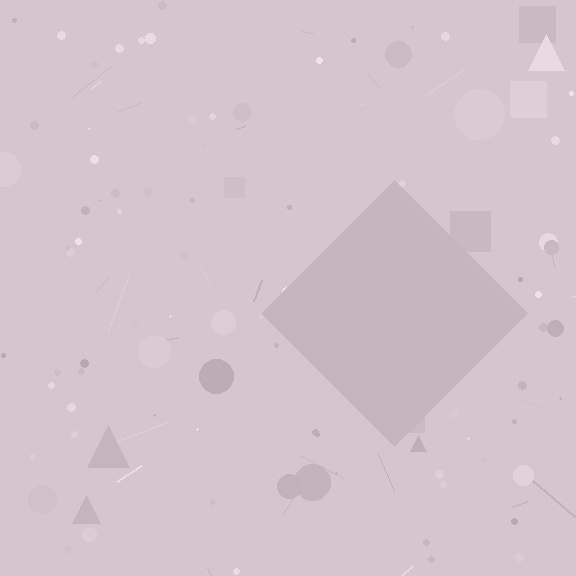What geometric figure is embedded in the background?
A diamond is embedded in the background.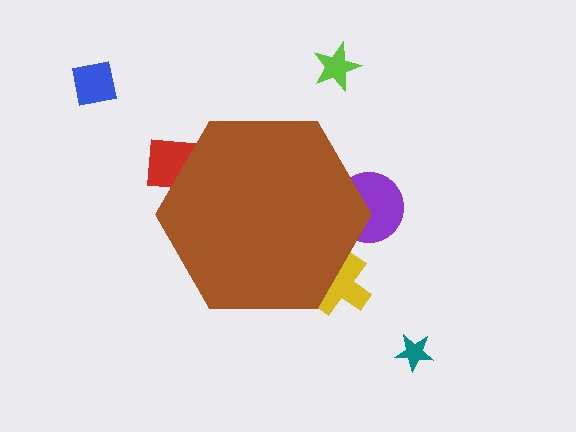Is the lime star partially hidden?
No, the lime star is fully visible.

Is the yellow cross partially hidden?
Yes, the yellow cross is partially hidden behind the brown hexagon.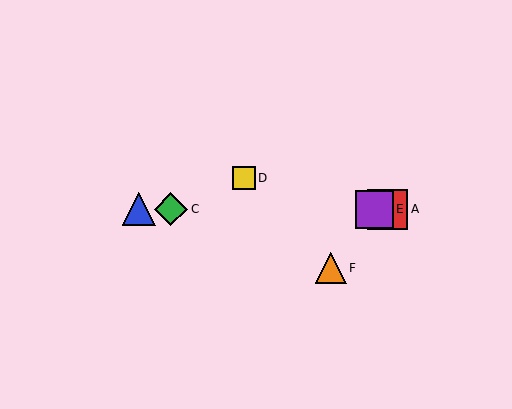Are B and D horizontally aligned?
No, B is at y≈209 and D is at y≈178.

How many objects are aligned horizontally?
4 objects (A, B, C, E) are aligned horizontally.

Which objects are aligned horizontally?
Objects A, B, C, E are aligned horizontally.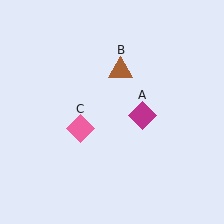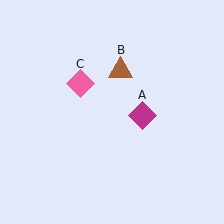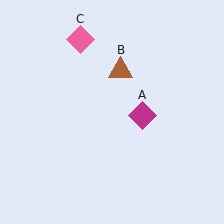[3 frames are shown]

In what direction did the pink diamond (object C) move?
The pink diamond (object C) moved up.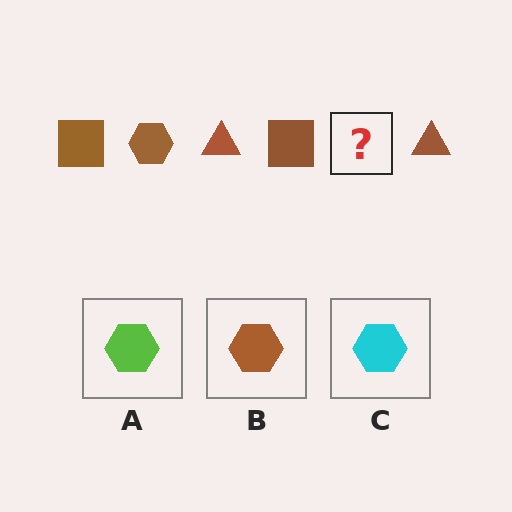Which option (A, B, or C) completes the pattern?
B.